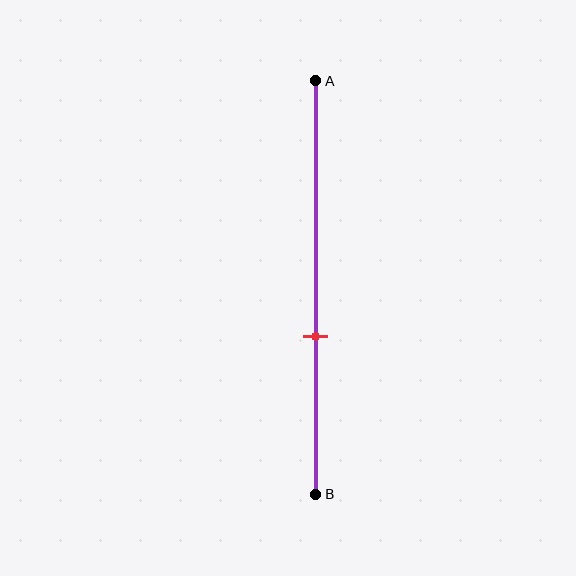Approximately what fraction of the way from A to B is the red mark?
The red mark is approximately 60% of the way from A to B.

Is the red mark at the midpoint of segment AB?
No, the mark is at about 60% from A, not at the 50% midpoint.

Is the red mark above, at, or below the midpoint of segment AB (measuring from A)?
The red mark is below the midpoint of segment AB.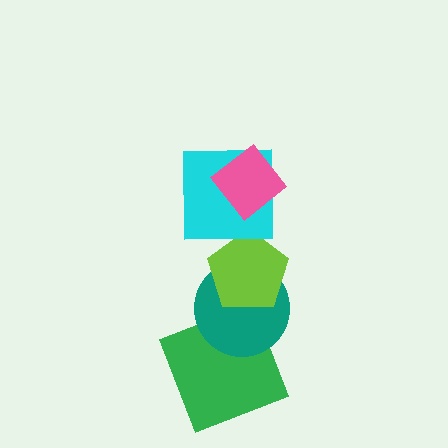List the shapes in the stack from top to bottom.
From top to bottom: the pink diamond, the cyan square, the lime pentagon, the teal circle, the green square.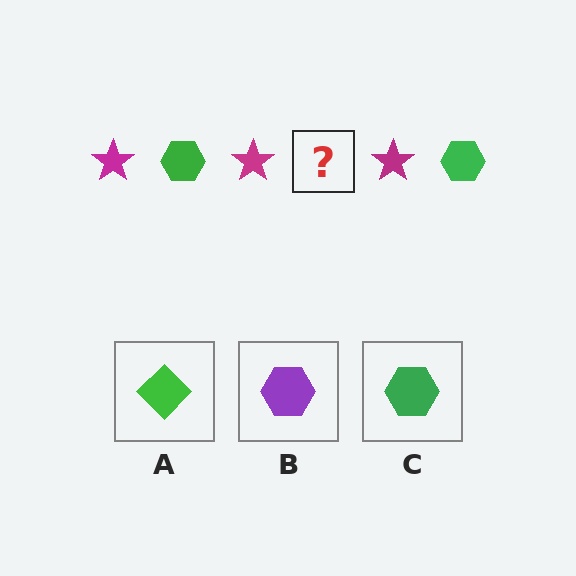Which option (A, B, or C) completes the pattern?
C.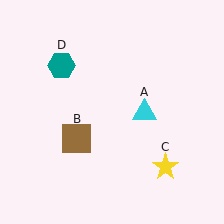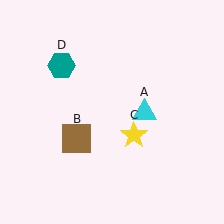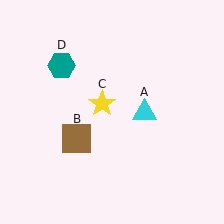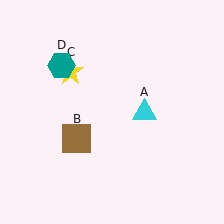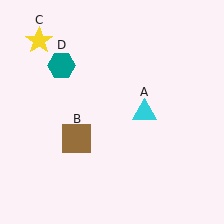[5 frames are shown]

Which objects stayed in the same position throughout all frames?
Cyan triangle (object A) and brown square (object B) and teal hexagon (object D) remained stationary.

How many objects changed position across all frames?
1 object changed position: yellow star (object C).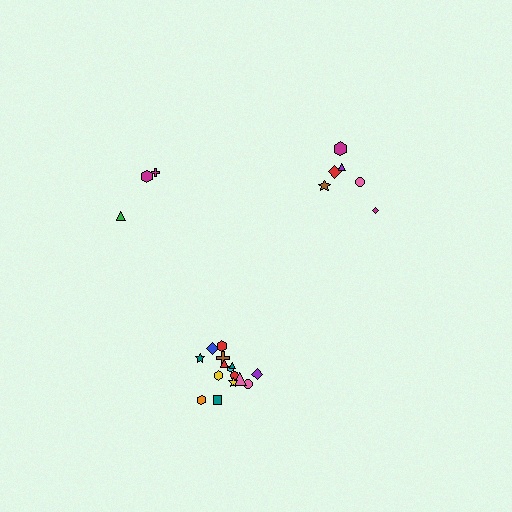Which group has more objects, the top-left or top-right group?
The top-right group.